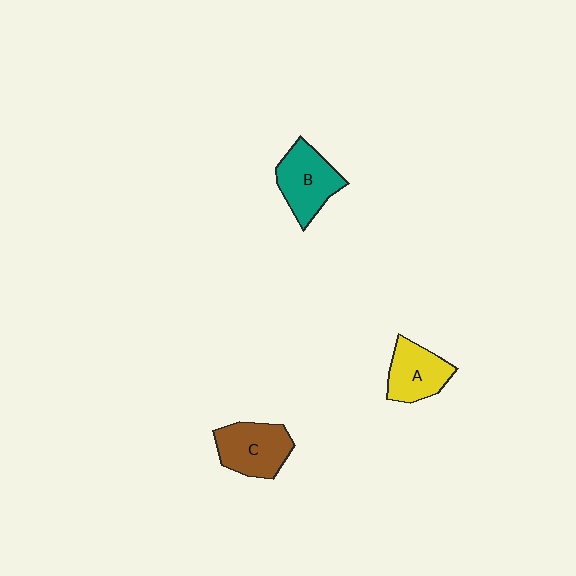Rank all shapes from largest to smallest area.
From largest to smallest: B (teal), C (brown), A (yellow).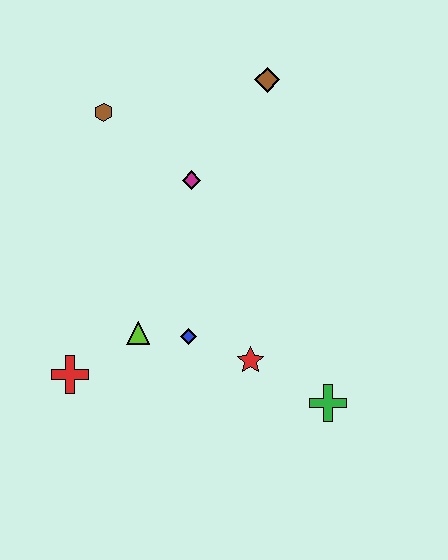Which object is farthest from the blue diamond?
The brown diamond is farthest from the blue diamond.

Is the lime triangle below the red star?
No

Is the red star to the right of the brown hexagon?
Yes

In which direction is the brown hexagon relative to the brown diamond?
The brown hexagon is to the left of the brown diamond.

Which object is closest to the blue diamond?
The lime triangle is closest to the blue diamond.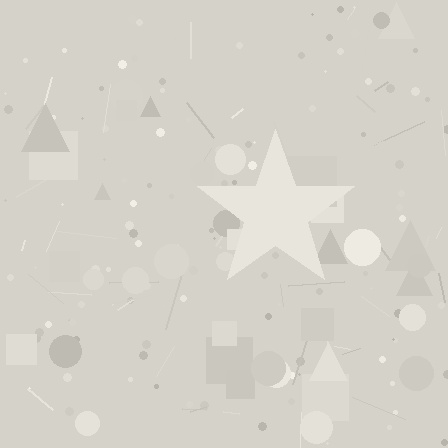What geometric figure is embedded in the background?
A star is embedded in the background.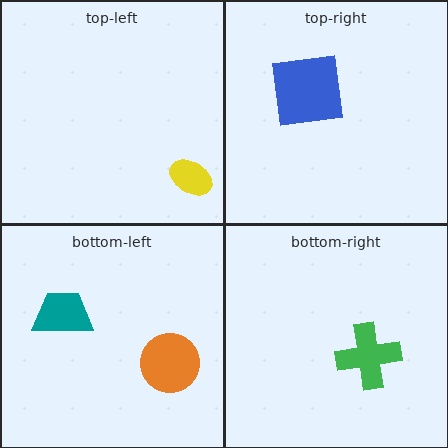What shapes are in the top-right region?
The blue square.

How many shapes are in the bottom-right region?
1.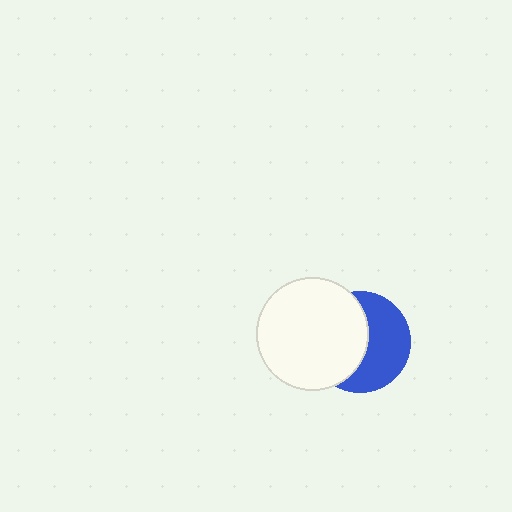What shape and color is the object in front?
The object in front is a white circle.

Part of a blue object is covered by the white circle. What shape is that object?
It is a circle.